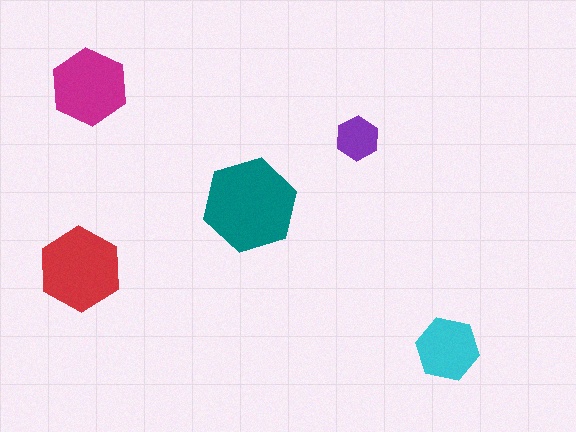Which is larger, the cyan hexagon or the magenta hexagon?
The magenta one.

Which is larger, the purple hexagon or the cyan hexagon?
The cyan one.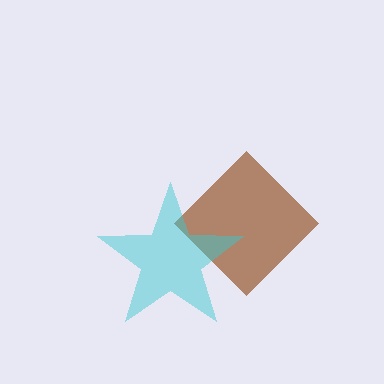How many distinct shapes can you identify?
There are 2 distinct shapes: a brown diamond, a cyan star.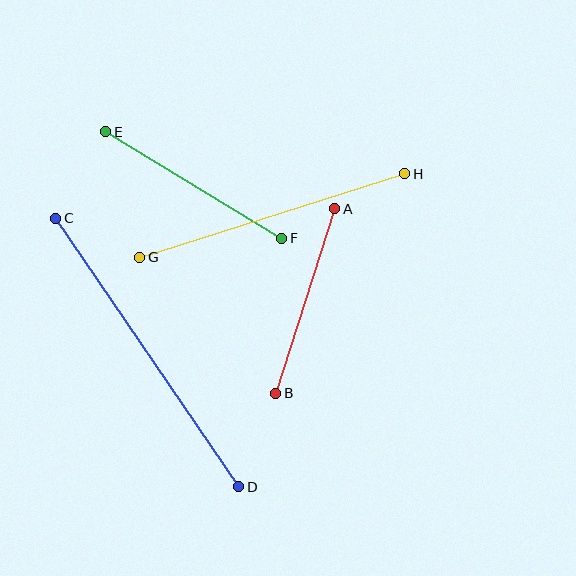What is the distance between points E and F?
The distance is approximately 206 pixels.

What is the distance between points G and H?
The distance is approximately 278 pixels.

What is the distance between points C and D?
The distance is approximately 325 pixels.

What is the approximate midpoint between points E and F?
The midpoint is at approximately (194, 185) pixels.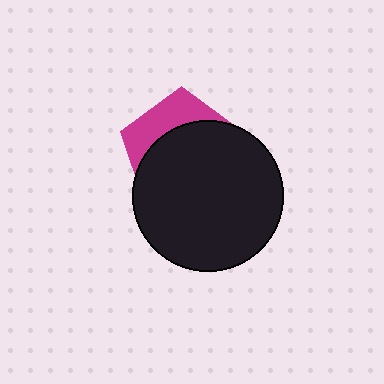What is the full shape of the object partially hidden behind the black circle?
The partially hidden object is a magenta pentagon.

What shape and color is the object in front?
The object in front is a black circle.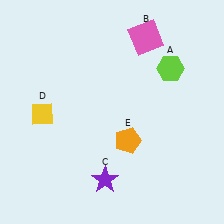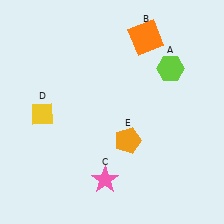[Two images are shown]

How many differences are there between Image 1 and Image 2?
There are 2 differences between the two images.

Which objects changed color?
B changed from pink to orange. C changed from purple to pink.